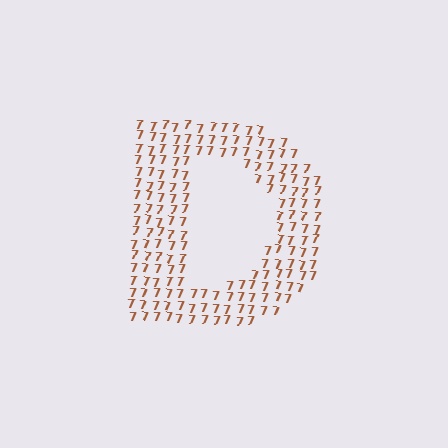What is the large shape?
The large shape is the letter D.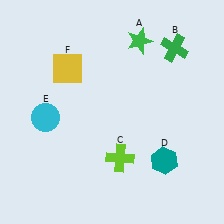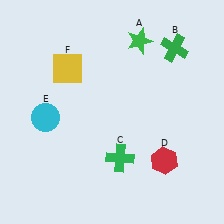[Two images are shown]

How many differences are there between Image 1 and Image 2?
There are 2 differences between the two images.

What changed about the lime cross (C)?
In Image 1, C is lime. In Image 2, it changed to green.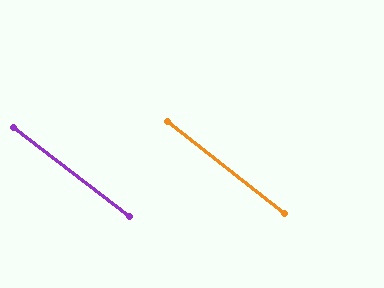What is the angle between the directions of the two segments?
Approximately 1 degree.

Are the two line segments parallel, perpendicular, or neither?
Parallel — their directions differ by only 0.9°.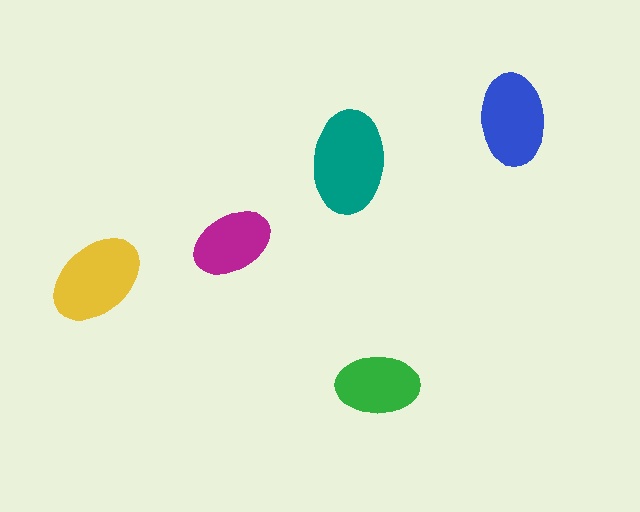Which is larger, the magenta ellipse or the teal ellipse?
The teal one.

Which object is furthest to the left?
The yellow ellipse is leftmost.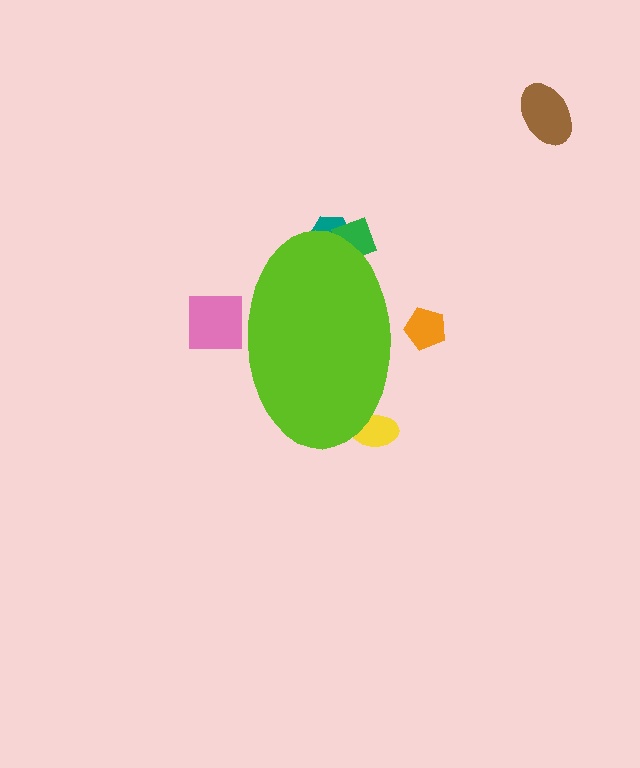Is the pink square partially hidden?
Yes, the pink square is partially hidden behind the lime ellipse.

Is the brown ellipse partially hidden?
No, the brown ellipse is fully visible.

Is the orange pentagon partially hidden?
Yes, the orange pentagon is partially hidden behind the lime ellipse.